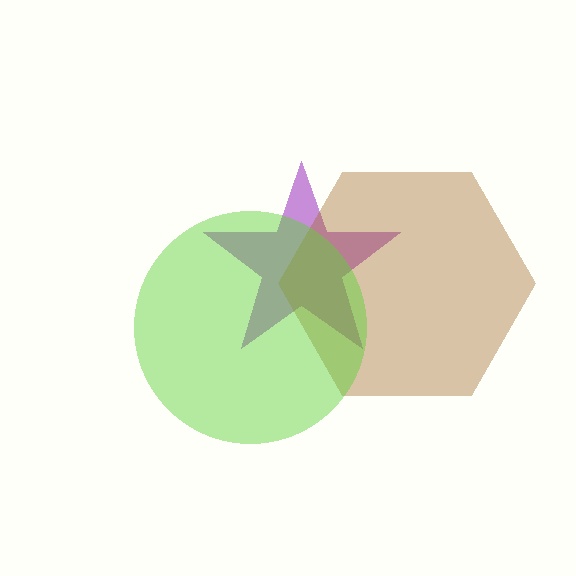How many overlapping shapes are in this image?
There are 3 overlapping shapes in the image.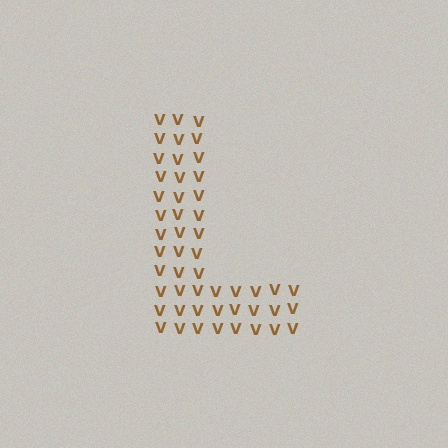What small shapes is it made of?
It is made of small letter V's.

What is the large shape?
The large shape is the letter L.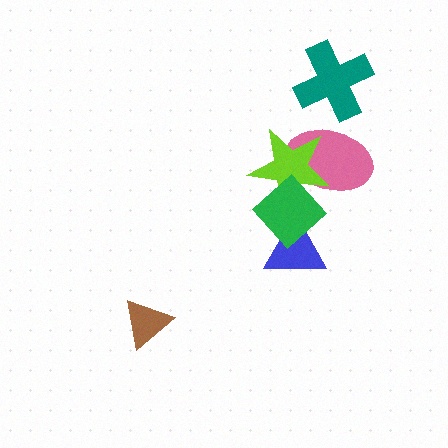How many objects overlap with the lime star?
2 objects overlap with the lime star.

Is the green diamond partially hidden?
No, no other shape covers it.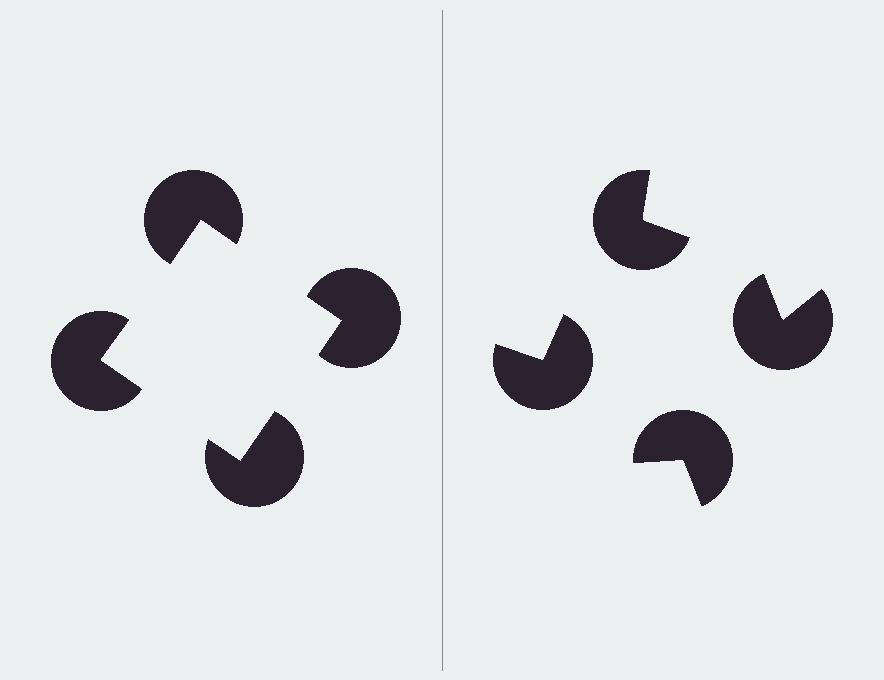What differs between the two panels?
The pac-man discs are positioned identically on both sides; only the wedge orientations differ. On the left they align to a square; on the right they are misaligned.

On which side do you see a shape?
An illusory square appears on the left side. On the right side the wedge cuts are rotated, so no coherent shape forms.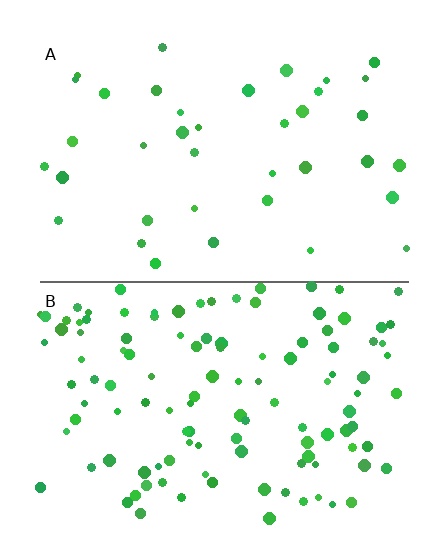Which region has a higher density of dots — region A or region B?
B (the bottom).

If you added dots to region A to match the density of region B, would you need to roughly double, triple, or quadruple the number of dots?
Approximately triple.